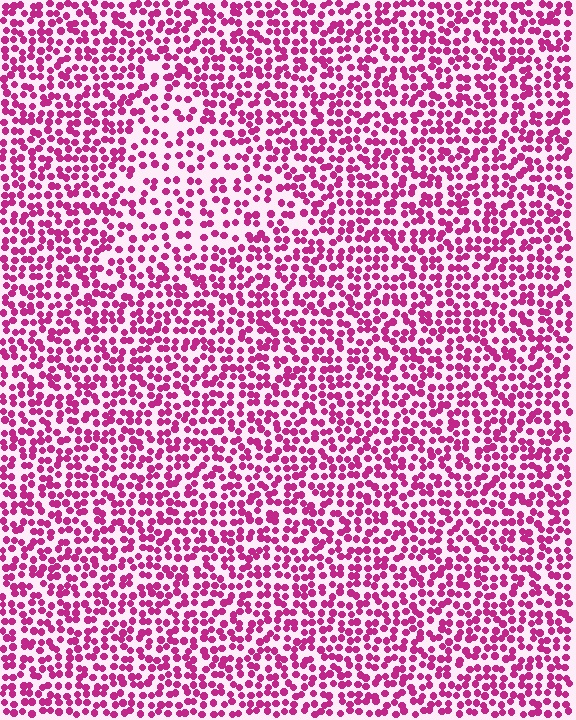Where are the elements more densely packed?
The elements are more densely packed outside the triangle boundary.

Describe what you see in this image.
The image contains small magenta elements arranged at two different densities. A triangle-shaped region is visible where the elements are less densely packed than the surrounding area.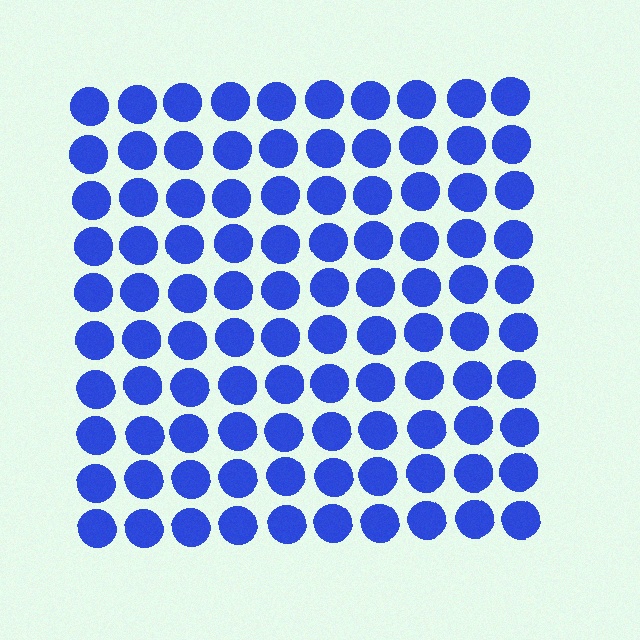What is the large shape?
The large shape is a square.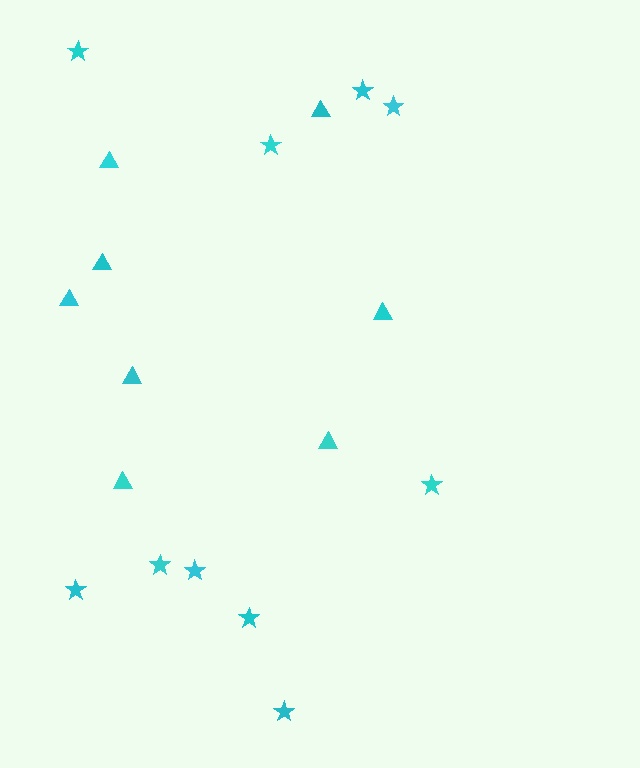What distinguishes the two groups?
There are 2 groups: one group of stars (10) and one group of triangles (8).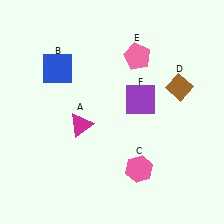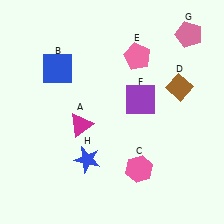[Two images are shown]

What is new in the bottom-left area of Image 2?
A blue star (H) was added in the bottom-left area of Image 2.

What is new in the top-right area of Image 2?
A pink pentagon (G) was added in the top-right area of Image 2.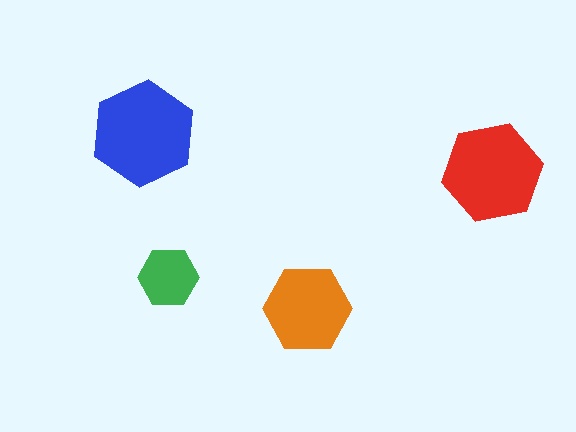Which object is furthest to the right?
The red hexagon is rightmost.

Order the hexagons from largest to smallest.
the blue one, the red one, the orange one, the green one.